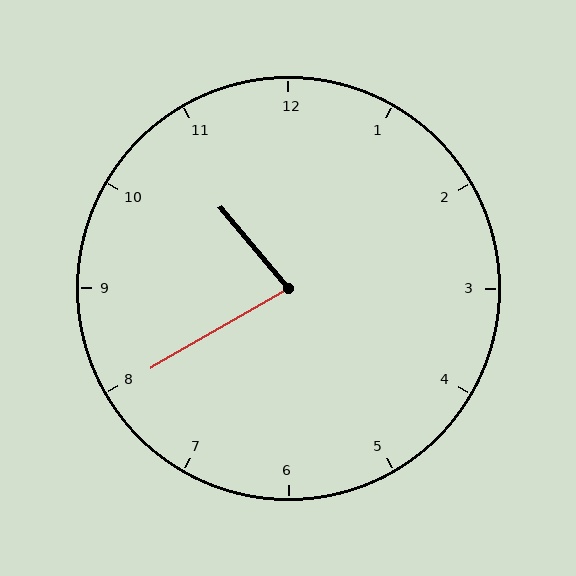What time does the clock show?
10:40.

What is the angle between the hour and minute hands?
Approximately 80 degrees.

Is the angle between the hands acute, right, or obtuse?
It is acute.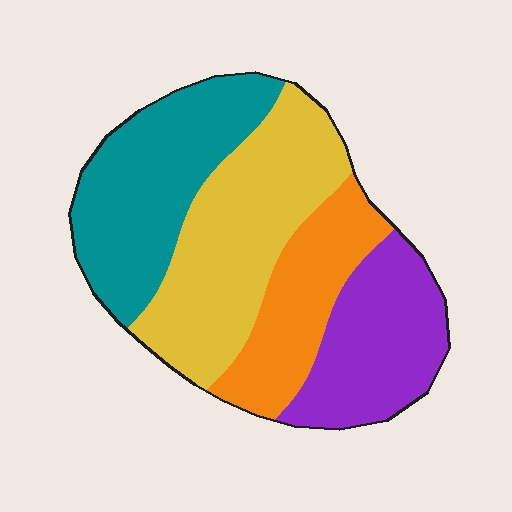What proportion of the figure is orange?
Orange covers about 20% of the figure.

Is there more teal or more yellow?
Yellow.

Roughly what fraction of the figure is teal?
Teal covers 28% of the figure.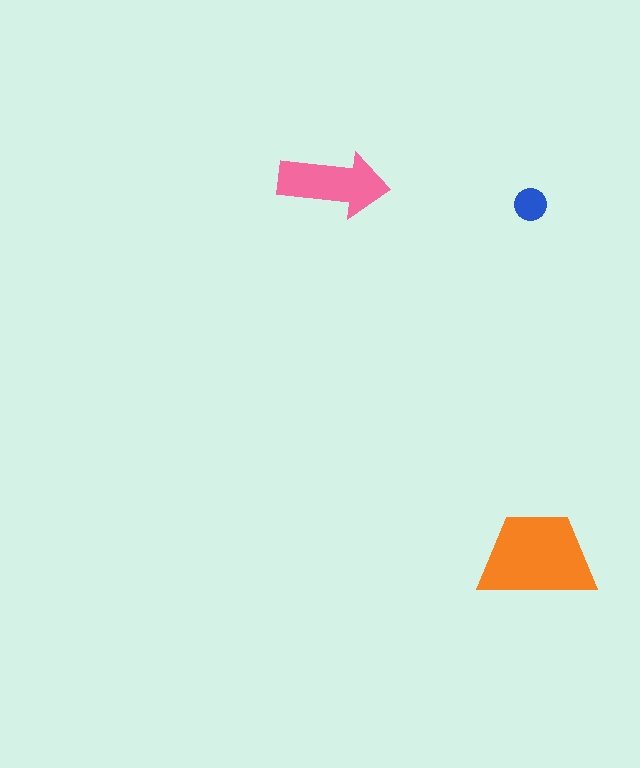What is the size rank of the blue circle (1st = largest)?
3rd.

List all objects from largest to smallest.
The orange trapezoid, the pink arrow, the blue circle.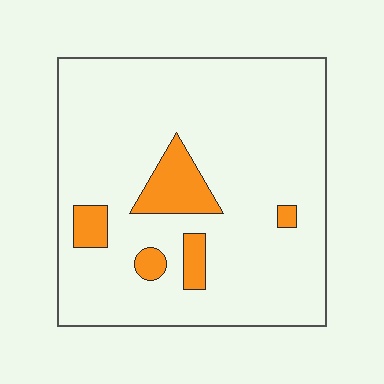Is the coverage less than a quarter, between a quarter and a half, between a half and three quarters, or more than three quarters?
Less than a quarter.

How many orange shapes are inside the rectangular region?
5.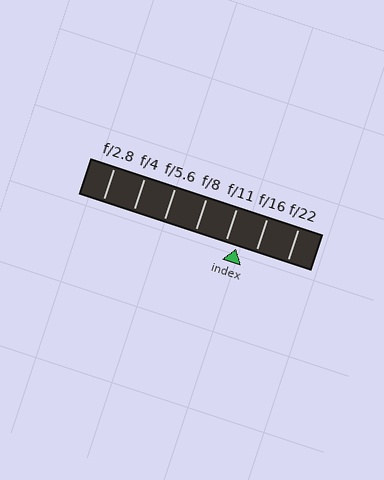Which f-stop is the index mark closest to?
The index mark is closest to f/11.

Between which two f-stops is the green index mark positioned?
The index mark is between f/11 and f/16.